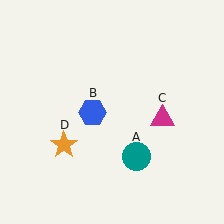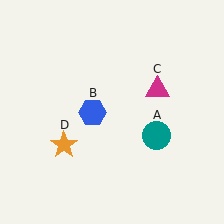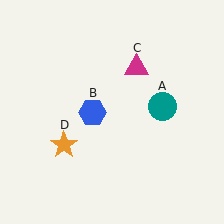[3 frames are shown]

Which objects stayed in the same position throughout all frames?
Blue hexagon (object B) and orange star (object D) remained stationary.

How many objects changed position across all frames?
2 objects changed position: teal circle (object A), magenta triangle (object C).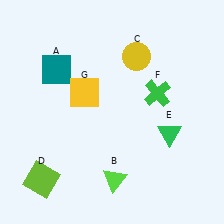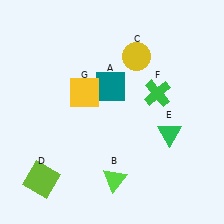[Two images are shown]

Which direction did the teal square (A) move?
The teal square (A) moved right.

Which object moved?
The teal square (A) moved right.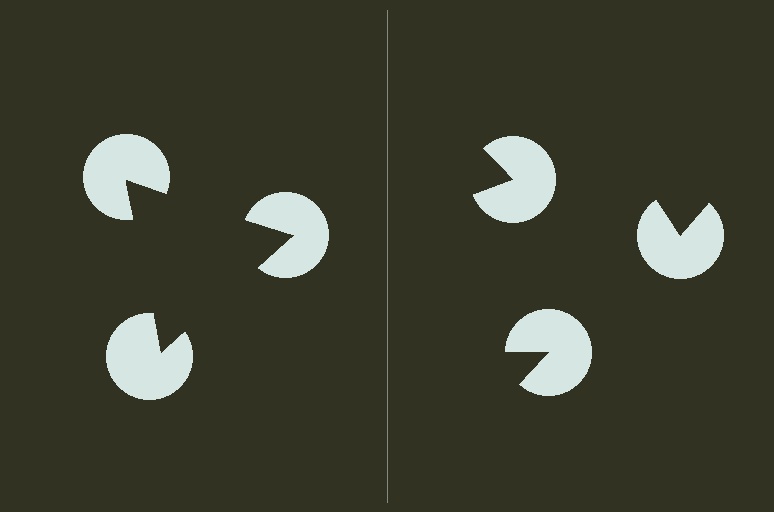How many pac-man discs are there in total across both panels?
6 — 3 on each side.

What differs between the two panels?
The pac-man discs are positioned identically on both sides; only the wedge orientations differ. On the left they align to a triangle; on the right they are misaligned.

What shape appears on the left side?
An illusory triangle.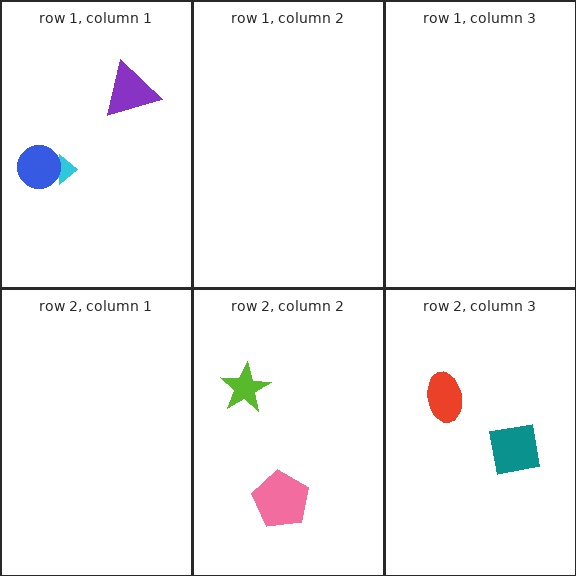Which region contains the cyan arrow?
The row 1, column 1 region.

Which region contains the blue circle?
The row 1, column 1 region.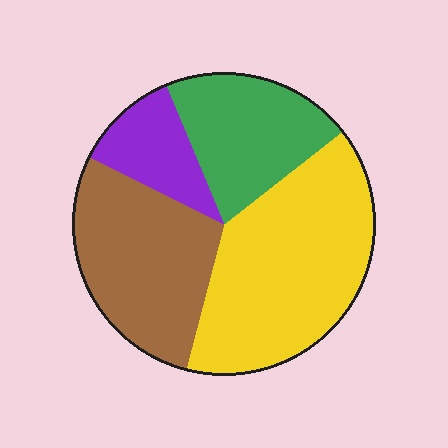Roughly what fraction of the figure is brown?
Brown covers 28% of the figure.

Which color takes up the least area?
Purple, at roughly 10%.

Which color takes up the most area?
Yellow, at roughly 40%.